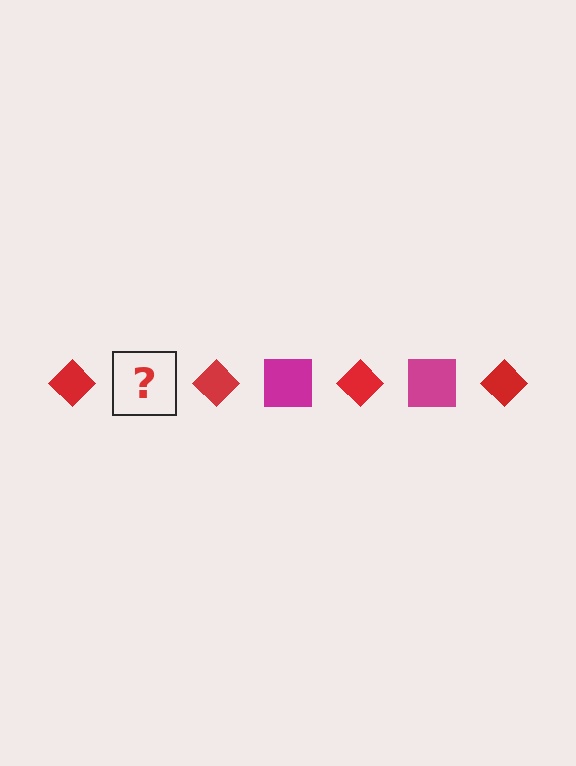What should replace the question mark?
The question mark should be replaced with a magenta square.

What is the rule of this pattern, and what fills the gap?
The rule is that the pattern alternates between red diamond and magenta square. The gap should be filled with a magenta square.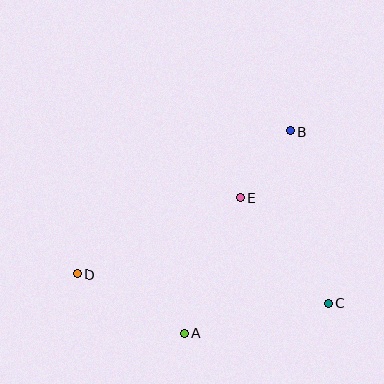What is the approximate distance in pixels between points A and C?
The distance between A and C is approximately 147 pixels.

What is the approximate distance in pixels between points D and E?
The distance between D and E is approximately 180 pixels.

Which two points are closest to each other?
Points B and E are closest to each other.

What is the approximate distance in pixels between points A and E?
The distance between A and E is approximately 147 pixels.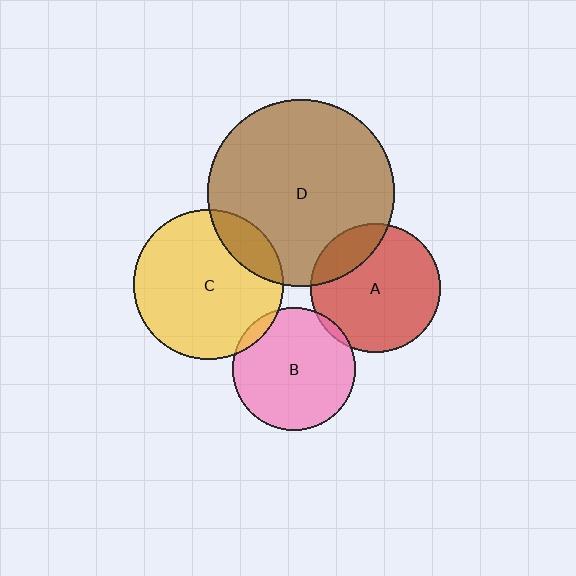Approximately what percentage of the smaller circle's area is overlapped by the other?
Approximately 15%.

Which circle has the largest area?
Circle D (brown).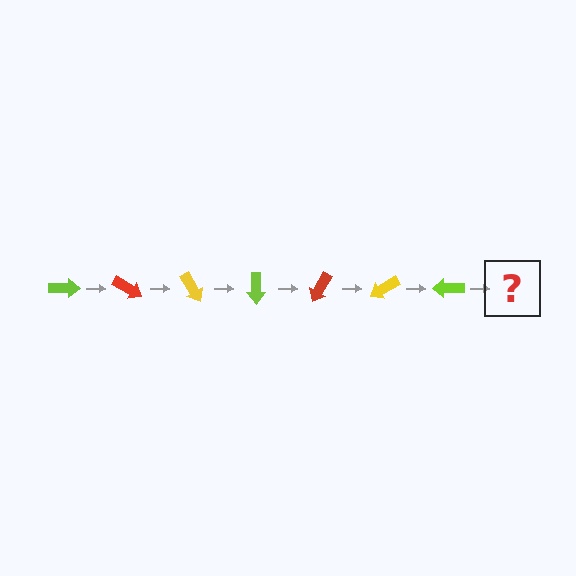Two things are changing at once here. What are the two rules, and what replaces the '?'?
The two rules are that it rotates 30 degrees each step and the color cycles through lime, red, and yellow. The '?' should be a red arrow, rotated 210 degrees from the start.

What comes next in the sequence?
The next element should be a red arrow, rotated 210 degrees from the start.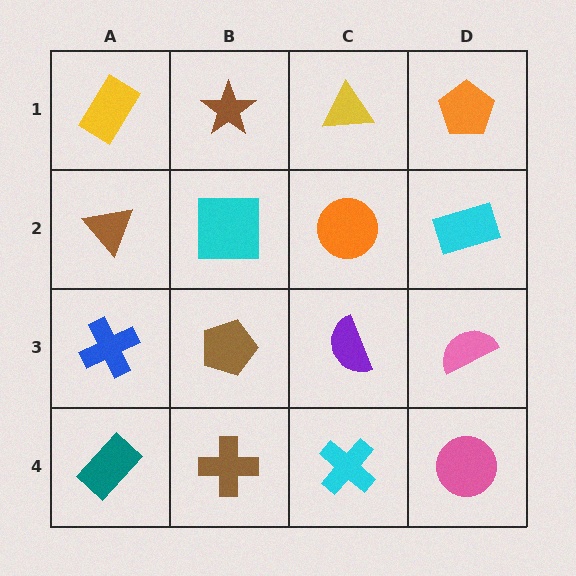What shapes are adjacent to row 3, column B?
A cyan square (row 2, column B), a brown cross (row 4, column B), a blue cross (row 3, column A), a purple semicircle (row 3, column C).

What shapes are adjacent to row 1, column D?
A cyan rectangle (row 2, column D), a yellow triangle (row 1, column C).